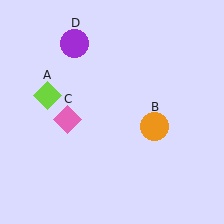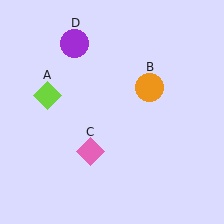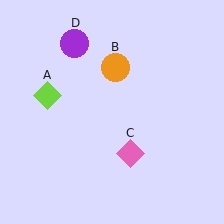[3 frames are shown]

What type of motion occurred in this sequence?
The orange circle (object B), pink diamond (object C) rotated counterclockwise around the center of the scene.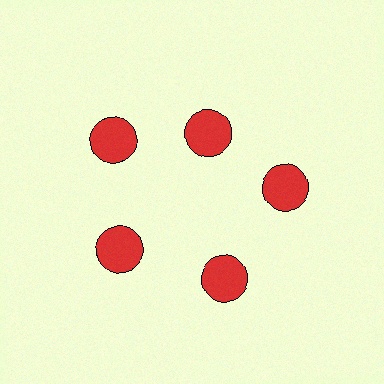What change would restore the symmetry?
The symmetry would be restored by moving it outward, back onto the ring so that all 5 circles sit at equal angles and equal distance from the center.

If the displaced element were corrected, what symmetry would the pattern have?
It would have 5-fold rotational symmetry — the pattern would map onto itself every 72 degrees.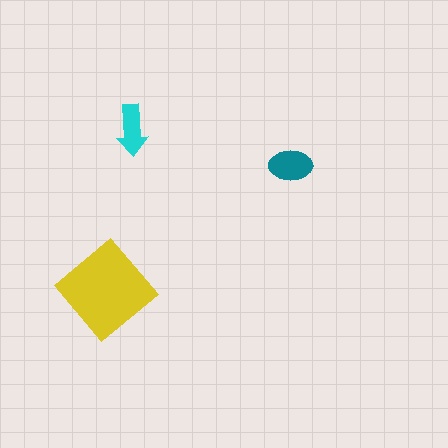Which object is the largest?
The yellow diamond.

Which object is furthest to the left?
The yellow diamond is leftmost.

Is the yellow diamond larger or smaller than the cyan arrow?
Larger.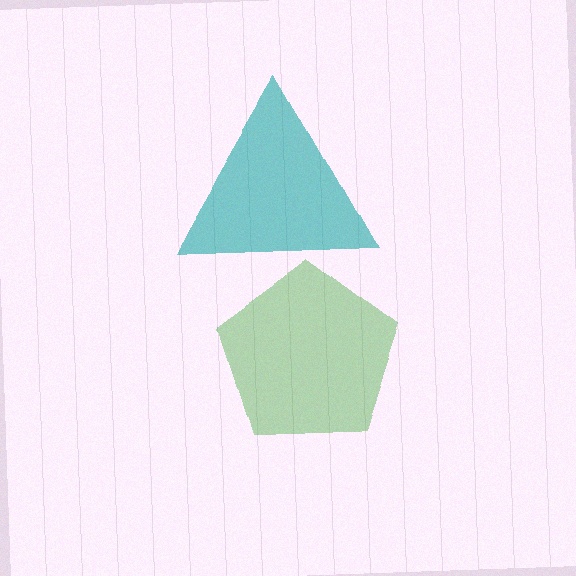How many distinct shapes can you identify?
There are 2 distinct shapes: a green pentagon, a teal triangle.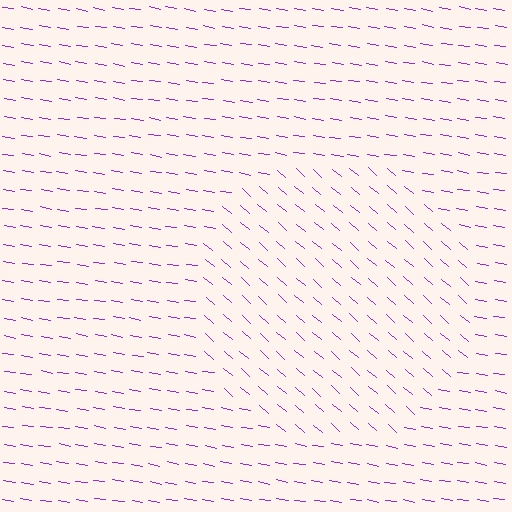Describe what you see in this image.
The image is filled with small purple line segments. A circle region in the image has lines oriented differently from the surrounding lines, creating a visible texture boundary.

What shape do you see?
I see a circle.